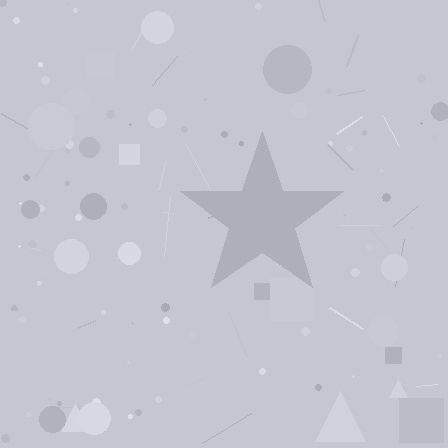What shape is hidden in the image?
A star is hidden in the image.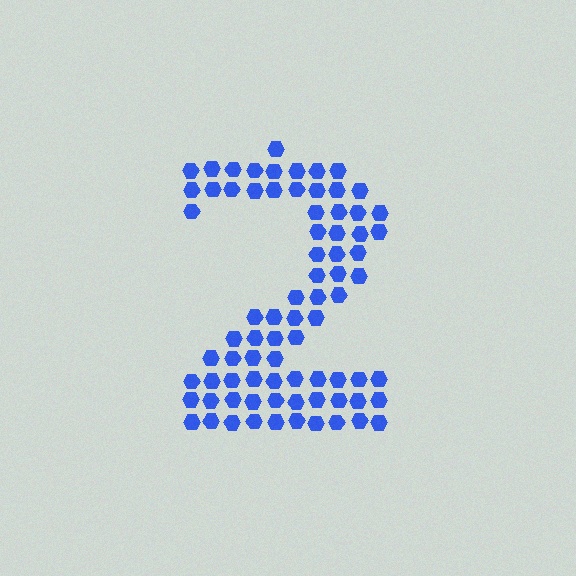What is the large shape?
The large shape is the digit 2.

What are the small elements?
The small elements are hexagons.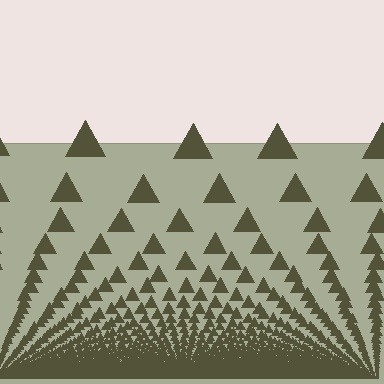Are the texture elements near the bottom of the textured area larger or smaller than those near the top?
Smaller. The gradient is inverted — elements near the bottom are smaller and denser.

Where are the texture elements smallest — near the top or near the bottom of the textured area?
Near the bottom.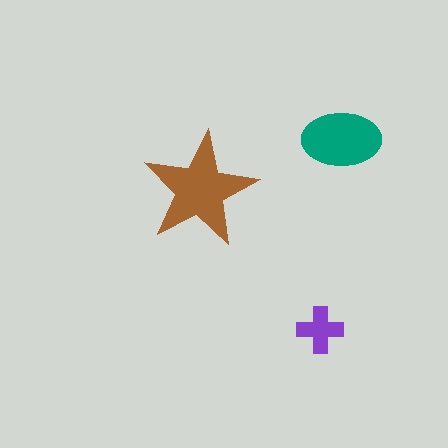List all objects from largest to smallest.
The brown star, the teal ellipse, the purple cross.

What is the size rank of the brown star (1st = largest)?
1st.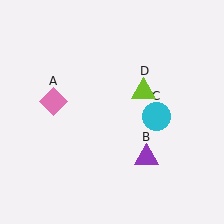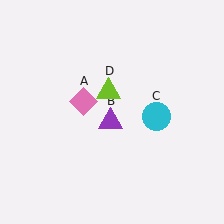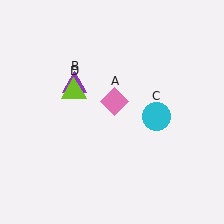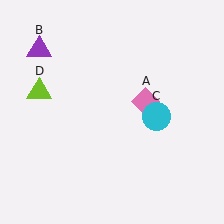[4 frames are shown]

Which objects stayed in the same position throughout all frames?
Cyan circle (object C) remained stationary.